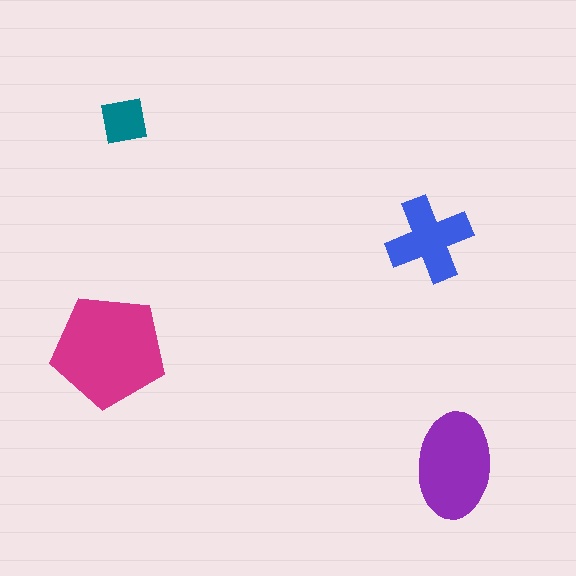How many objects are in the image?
There are 4 objects in the image.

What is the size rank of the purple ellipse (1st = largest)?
2nd.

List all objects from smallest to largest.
The teal square, the blue cross, the purple ellipse, the magenta pentagon.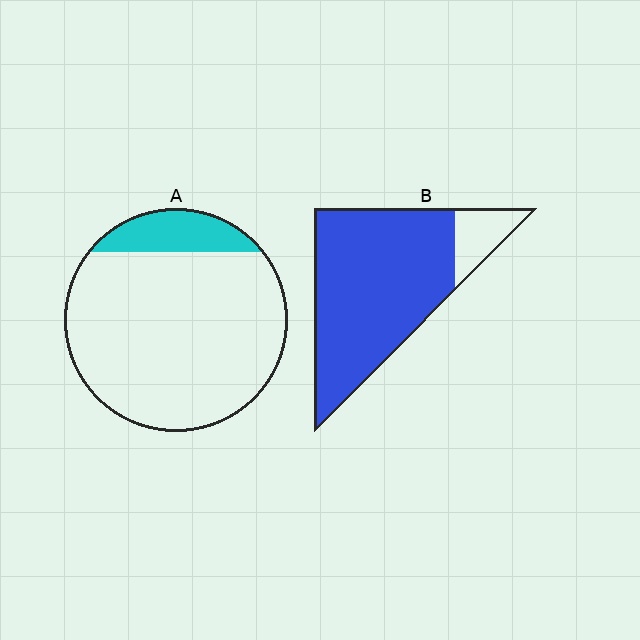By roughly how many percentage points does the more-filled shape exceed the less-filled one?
By roughly 75 percentage points (B over A).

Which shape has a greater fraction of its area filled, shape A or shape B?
Shape B.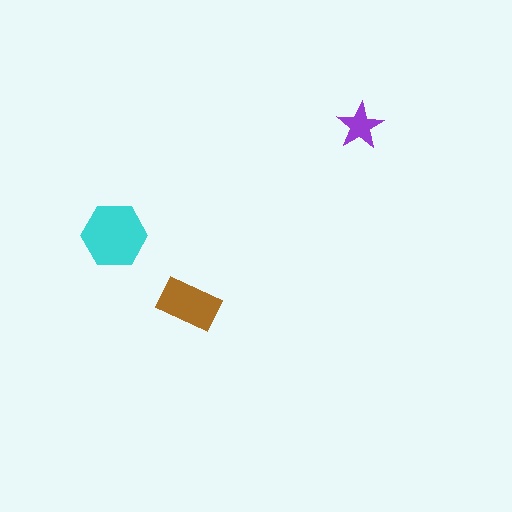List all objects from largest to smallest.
The cyan hexagon, the brown rectangle, the purple star.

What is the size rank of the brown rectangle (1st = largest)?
2nd.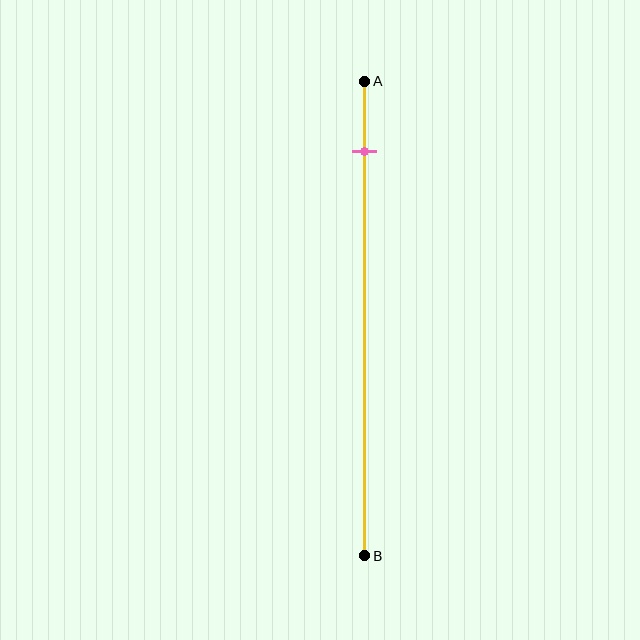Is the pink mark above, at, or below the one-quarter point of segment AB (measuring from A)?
The pink mark is above the one-quarter point of segment AB.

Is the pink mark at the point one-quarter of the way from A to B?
No, the mark is at about 15% from A, not at the 25% one-quarter point.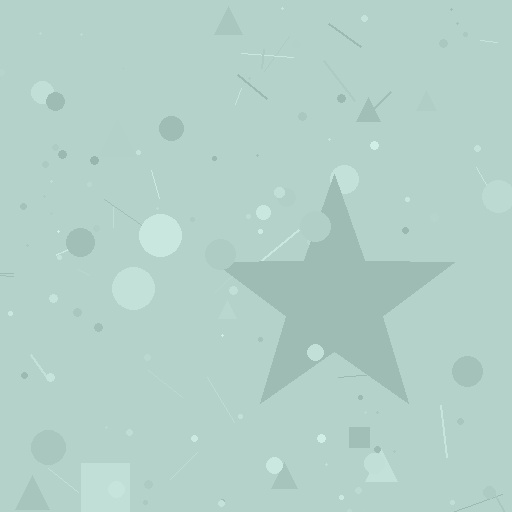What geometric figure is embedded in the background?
A star is embedded in the background.